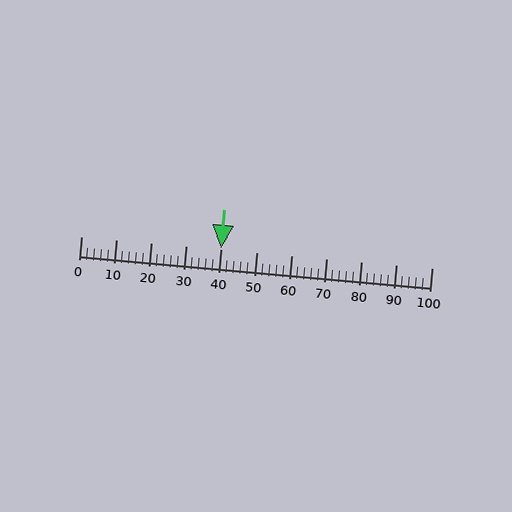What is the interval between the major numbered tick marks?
The major tick marks are spaced 10 units apart.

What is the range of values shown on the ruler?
The ruler shows values from 0 to 100.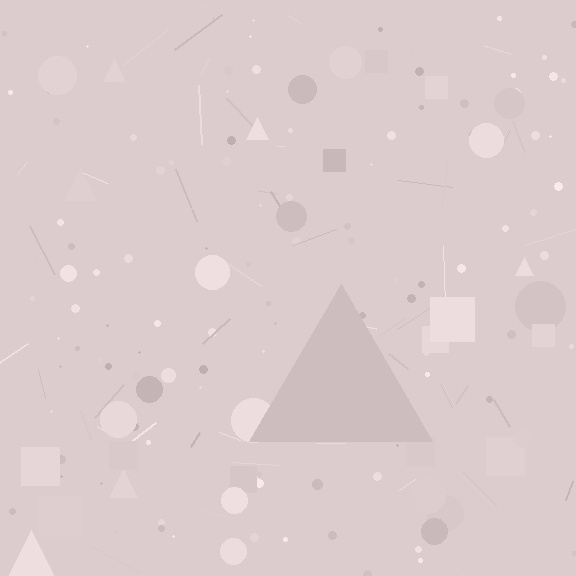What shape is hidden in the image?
A triangle is hidden in the image.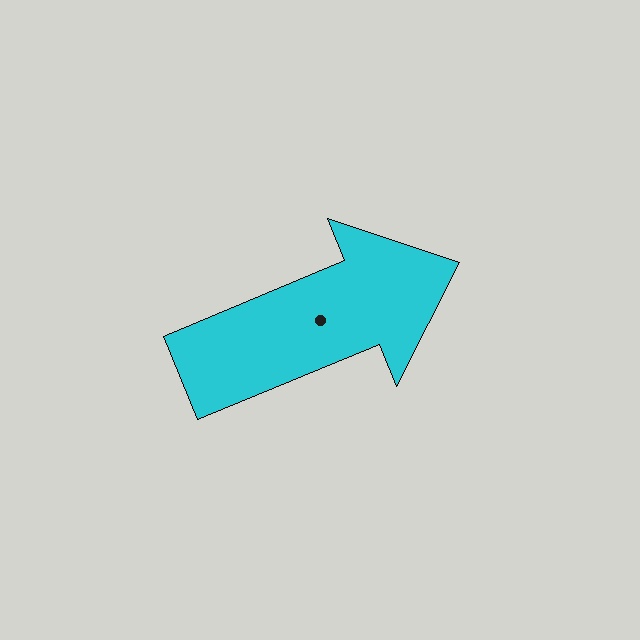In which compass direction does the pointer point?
Northeast.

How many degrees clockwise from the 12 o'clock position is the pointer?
Approximately 67 degrees.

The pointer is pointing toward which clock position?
Roughly 2 o'clock.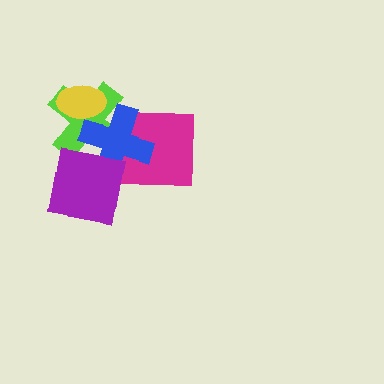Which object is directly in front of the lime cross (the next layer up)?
The yellow ellipse is directly in front of the lime cross.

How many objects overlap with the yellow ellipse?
2 objects overlap with the yellow ellipse.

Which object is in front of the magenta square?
The blue cross is in front of the magenta square.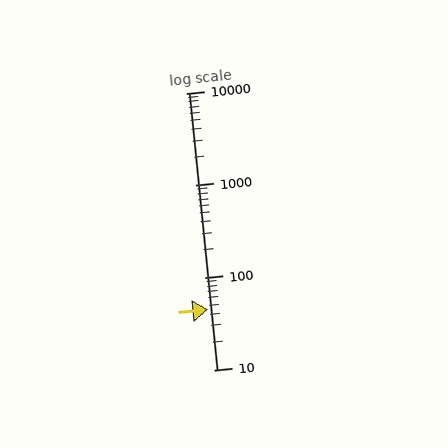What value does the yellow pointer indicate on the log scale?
The pointer indicates approximately 45.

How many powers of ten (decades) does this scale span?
The scale spans 3 decades, from 10 to 10000.